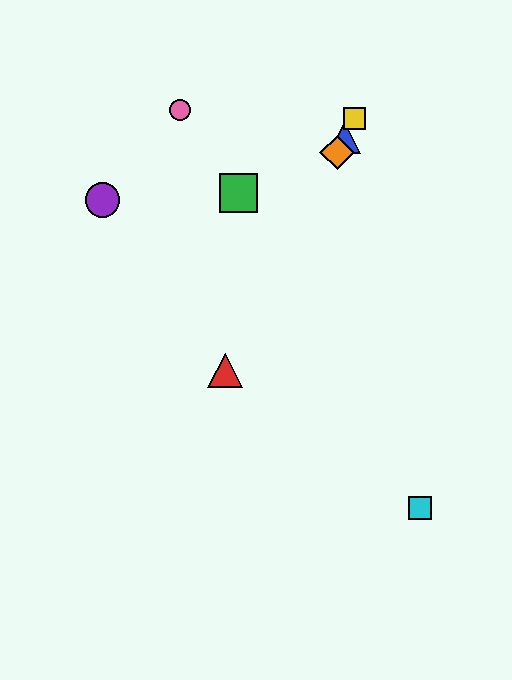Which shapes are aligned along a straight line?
The red triangle, the blue triangle, the yellow square, the orange diamond are aligned along a straight line.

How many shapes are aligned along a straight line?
4 shapes (the red triangle, the blue triangle, the yellow square, the orange diamond) are aligned along a straight line.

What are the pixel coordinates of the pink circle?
The pink circle is at (180, 110).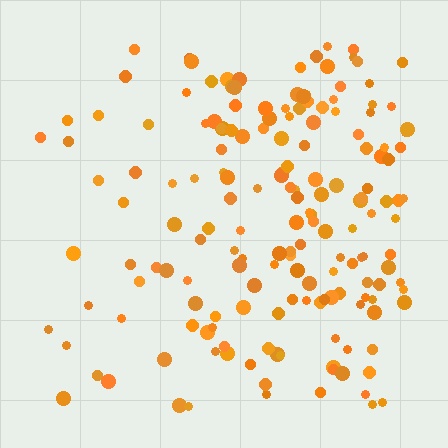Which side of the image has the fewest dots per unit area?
The left.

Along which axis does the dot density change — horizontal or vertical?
Horizontal.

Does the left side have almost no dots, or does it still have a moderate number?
Still a moderate number, just noticeably fewer than the right.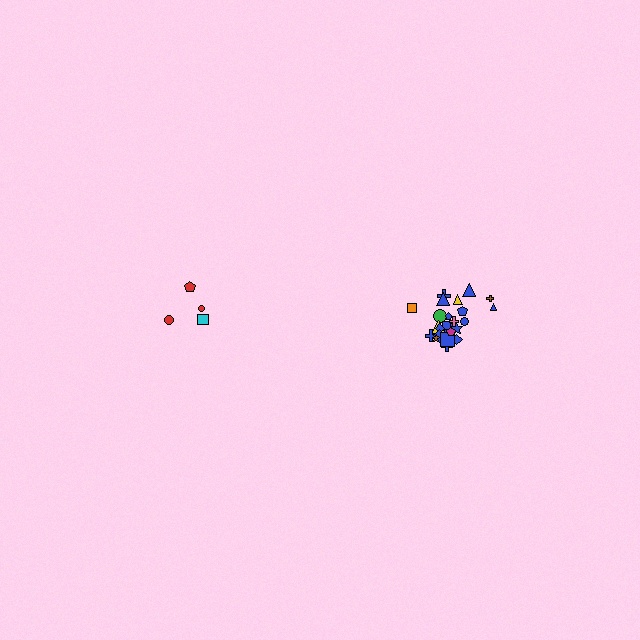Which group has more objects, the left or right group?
The right group.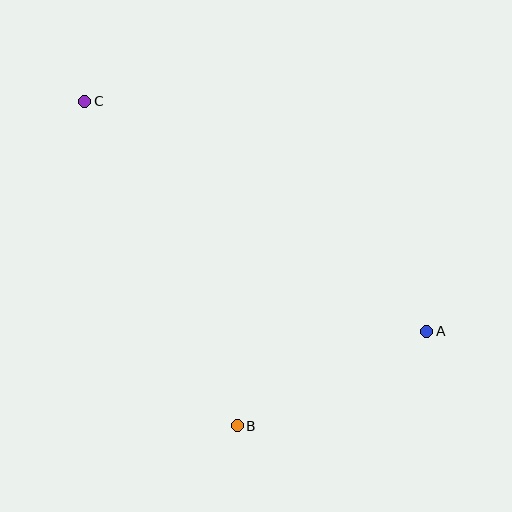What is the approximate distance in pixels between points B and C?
The distance between B and C is approximately 359 pixels.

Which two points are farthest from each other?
Points A and C are farthest from each other.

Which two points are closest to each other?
Points A and B are closest to each other.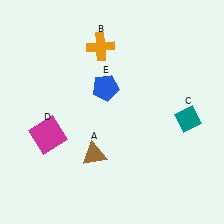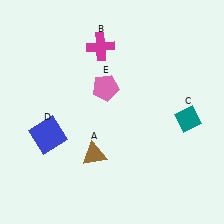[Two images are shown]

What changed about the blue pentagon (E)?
In Image 1, E is blue. In Image 2, it changed to pink.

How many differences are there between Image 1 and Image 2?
There are 3 differences between the two images.